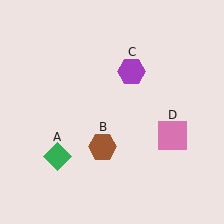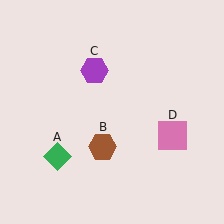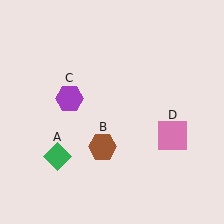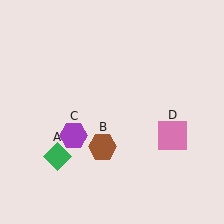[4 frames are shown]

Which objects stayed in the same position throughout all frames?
Green diamond (object A) and brown hexagon (object B) and pink square (object D) remained stationary.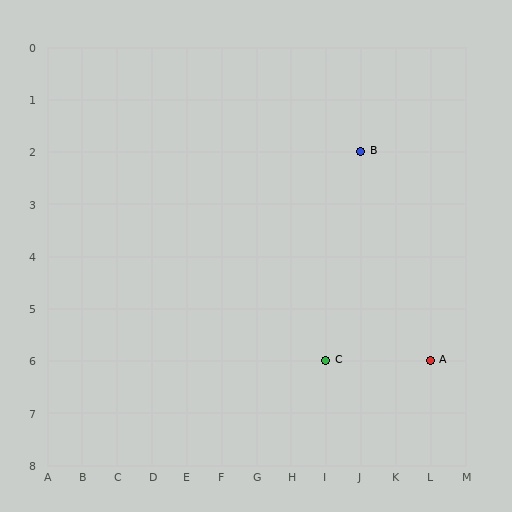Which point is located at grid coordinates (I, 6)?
Point C is at (I, 6).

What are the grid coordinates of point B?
Point B is at grid coordinates (J, 2).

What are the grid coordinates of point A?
Point A is at grid coordinates (L, 6).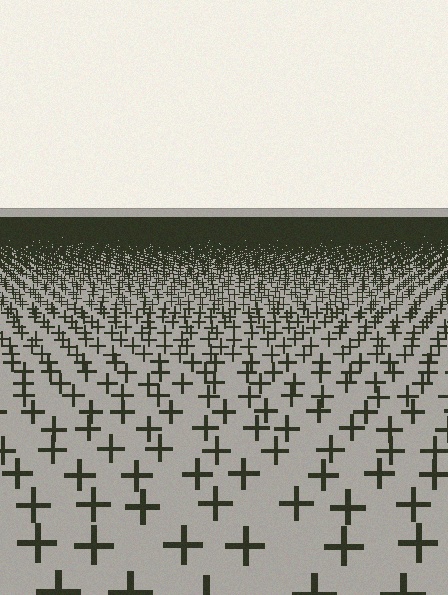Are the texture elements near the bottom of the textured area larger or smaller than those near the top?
Larger. Near the bottom, elements are closer to the viewer and appear at a bigger on-screen size.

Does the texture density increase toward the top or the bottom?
Density increases toward the top.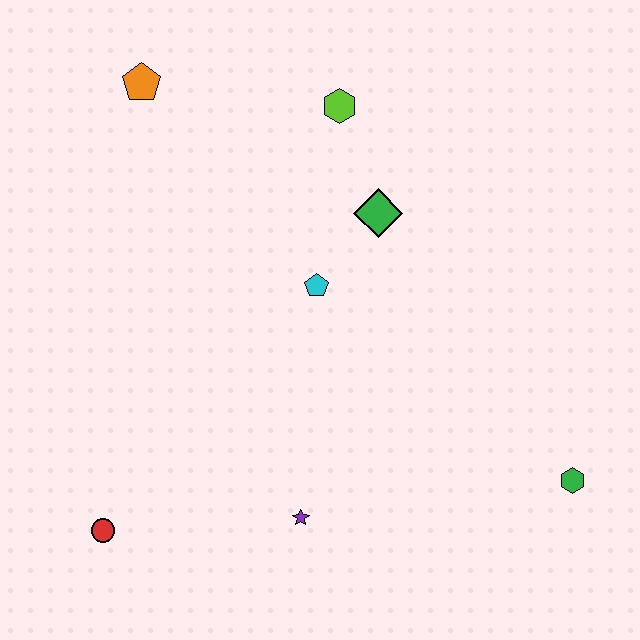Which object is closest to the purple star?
The red circle is closest to the purple star.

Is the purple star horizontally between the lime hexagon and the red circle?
Yes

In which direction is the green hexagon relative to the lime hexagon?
The green hexagon is below the lime hexagon.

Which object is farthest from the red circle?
The lime hexagon is farthest from the red circle.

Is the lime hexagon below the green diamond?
No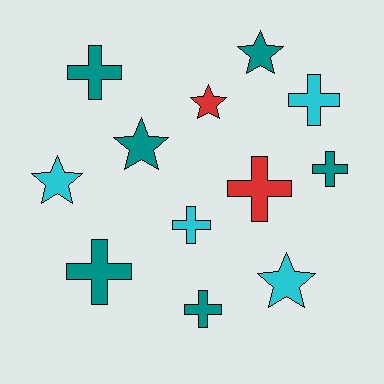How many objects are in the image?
There are 12 objects.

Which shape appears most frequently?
Cross, with 7 objects.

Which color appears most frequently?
Teal, with 6 objects.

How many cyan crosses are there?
There are 2 cyan crosses.